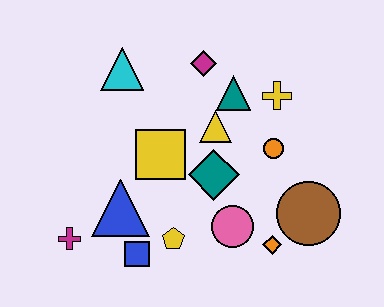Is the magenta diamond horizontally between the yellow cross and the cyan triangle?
Yes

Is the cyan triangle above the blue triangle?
Yes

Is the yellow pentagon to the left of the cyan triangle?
No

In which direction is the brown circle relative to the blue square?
The brown circle is to the right of the blue square.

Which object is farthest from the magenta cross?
The yellow cross is farthest from the magenta cross.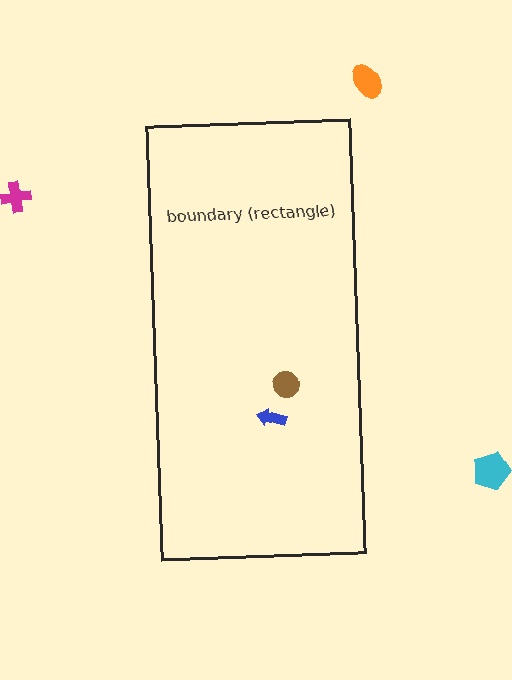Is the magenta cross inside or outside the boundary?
Outside.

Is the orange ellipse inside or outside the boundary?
Outside.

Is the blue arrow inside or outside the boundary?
Inside.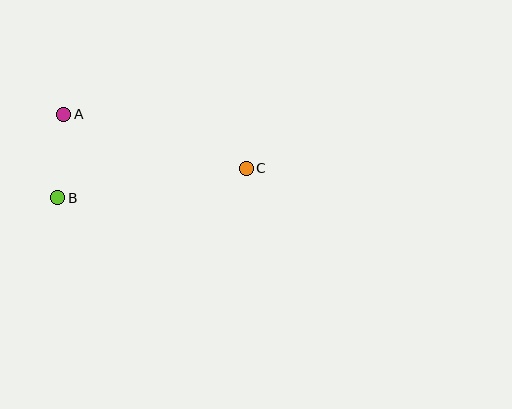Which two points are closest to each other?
Points A and B are closest to each other.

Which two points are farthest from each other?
Points B and C are farthest from each other.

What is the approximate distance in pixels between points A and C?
The distance between A and C is approximately 190 pixels.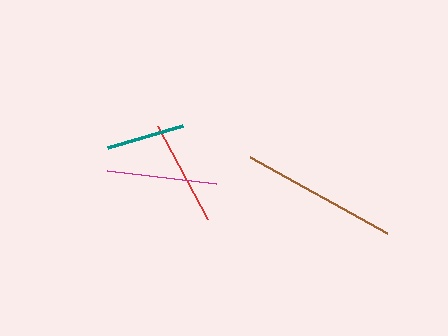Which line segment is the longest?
The brown line is the longest at approximately 157 pixels.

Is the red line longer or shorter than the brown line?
The brown line is longer than the red line.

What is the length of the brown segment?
The brown segment is approximately 157 pixels long.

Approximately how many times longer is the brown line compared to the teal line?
The brown line is approximately 2.0 times the length of the teal line.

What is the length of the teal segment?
The teal segment is approximately 78 pixels long.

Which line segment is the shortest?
The teal line is the shortest at approximately 78 pixels.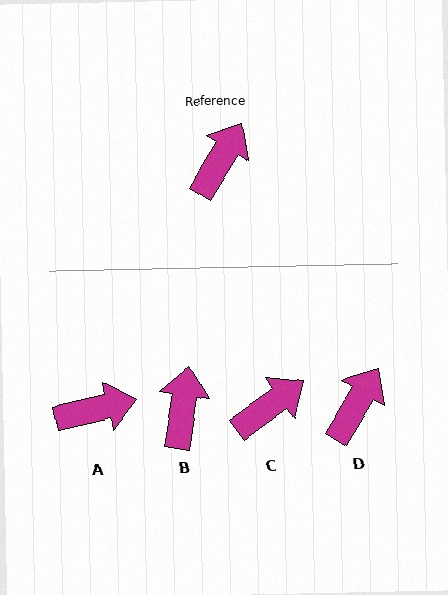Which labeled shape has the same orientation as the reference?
D.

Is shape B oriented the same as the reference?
No, it is off by about 22 degrees.